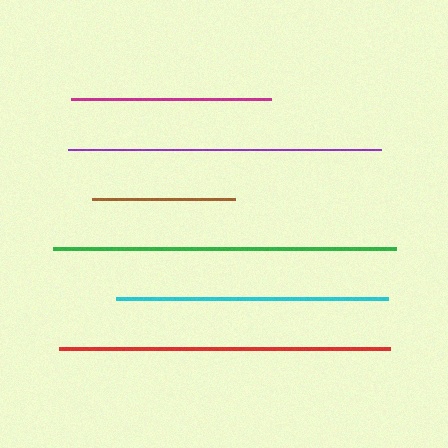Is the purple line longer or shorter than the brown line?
The purple line is longer than the brown line.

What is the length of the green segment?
The green segment is approximately 343 pixels long.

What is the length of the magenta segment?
The magenta segment is approximately 199 pixels long.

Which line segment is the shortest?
The brown line is the shortest at approximately 143 pixels.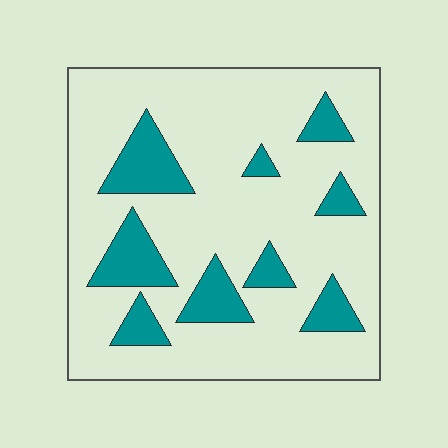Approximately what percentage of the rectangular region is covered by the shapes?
Approximately 20%.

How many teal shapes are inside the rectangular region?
9.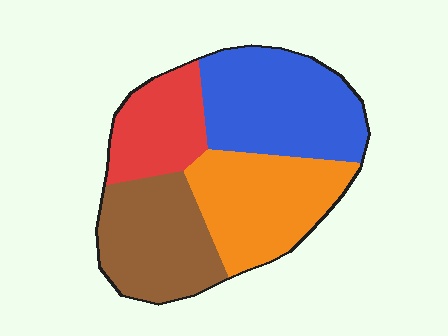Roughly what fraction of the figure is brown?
Brown takes up about one quarter (1/4) of the figure.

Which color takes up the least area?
Red, at roughly 15%.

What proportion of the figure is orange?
Orange takes up about one quarter (1/4) of the figure.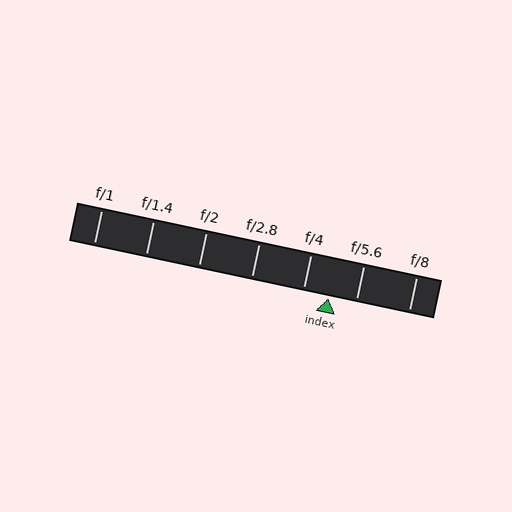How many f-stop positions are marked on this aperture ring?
There are 7 f-stop positions marked.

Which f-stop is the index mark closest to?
The index mark is closest to f/4.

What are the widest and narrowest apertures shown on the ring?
The widest aperture shown is f/1 and the narrowest is f/8.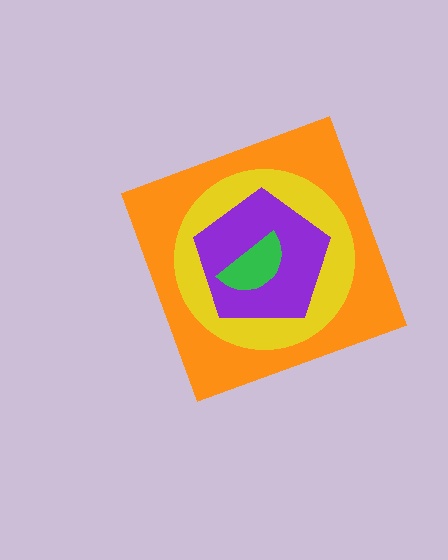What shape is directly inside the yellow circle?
The purple pentagon.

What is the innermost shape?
The green semicircle.